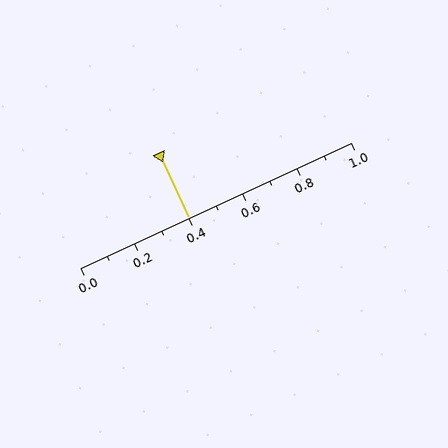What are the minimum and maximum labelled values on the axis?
The axis runs from 0.0 to 1.0.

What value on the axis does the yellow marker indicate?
The marker indicates approximately 0.4.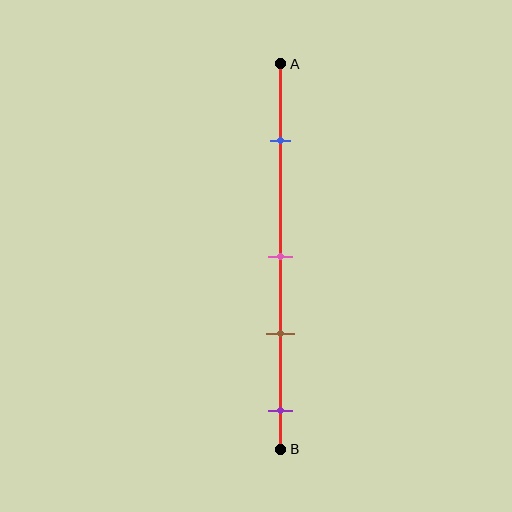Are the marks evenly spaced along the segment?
No, the marks are not evenly spaced.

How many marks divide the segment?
There are 4 marks dividing the segment.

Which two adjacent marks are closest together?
The pink and brown marks are the closest adjacent pair.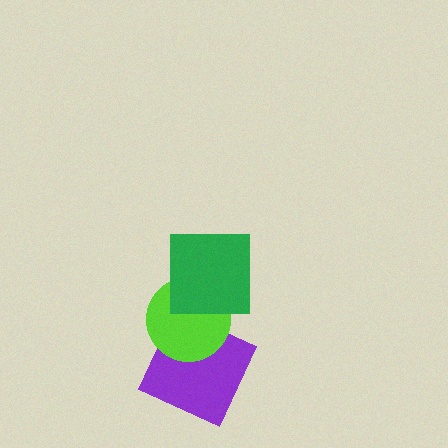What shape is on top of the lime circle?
The green square is on top of the lime circle.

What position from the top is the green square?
The green square is 1st from the top.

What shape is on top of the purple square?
The lime circle is on top of the purple square.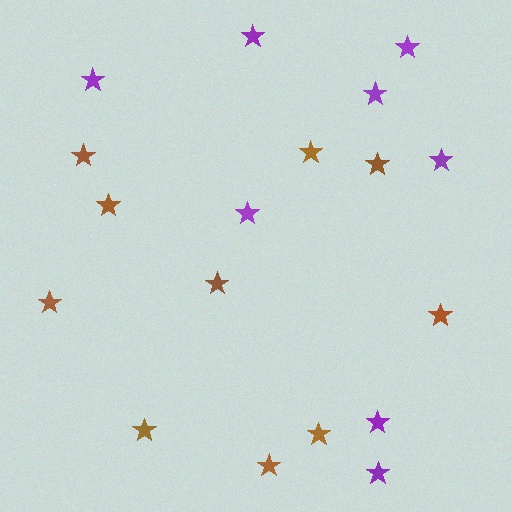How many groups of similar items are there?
There are 2 groups: one group of brown stars (10) and one group of purple stars (8).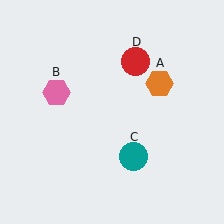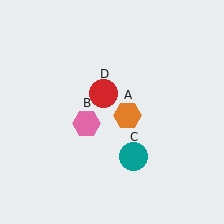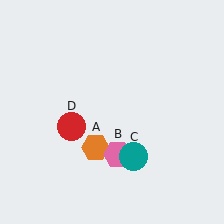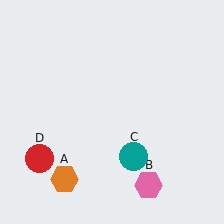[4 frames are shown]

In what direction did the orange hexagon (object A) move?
The orange hexagon (object A) moved down and to the left.